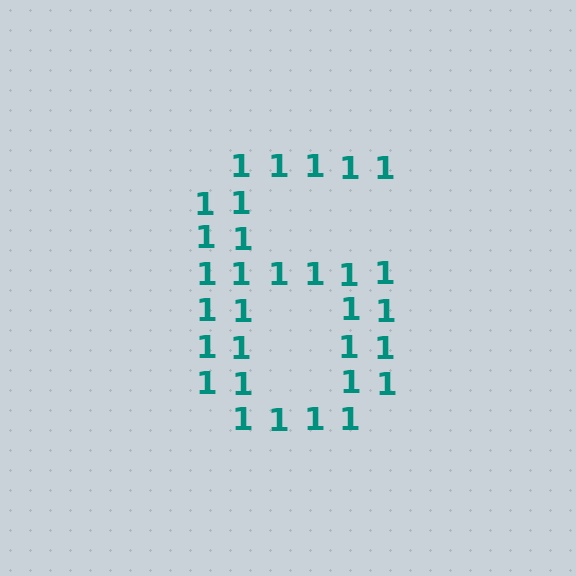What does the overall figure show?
The overall figure shows the digit 6.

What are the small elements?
The small elements are digit 1's.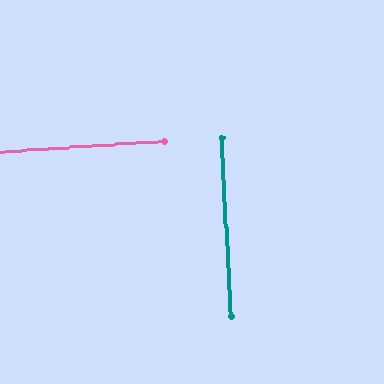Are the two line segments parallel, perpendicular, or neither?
Perpendicular — they meet at approximately 89°.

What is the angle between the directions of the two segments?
Approximately 89 degrees.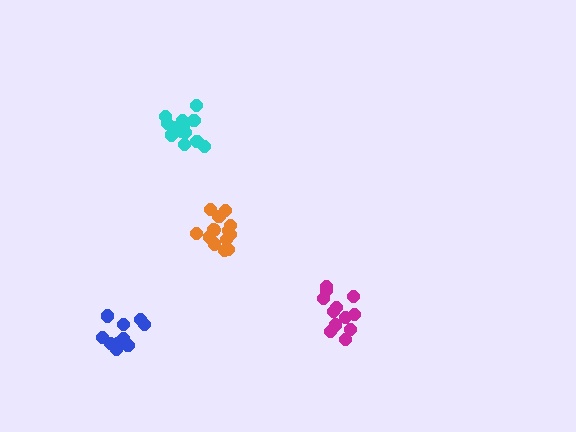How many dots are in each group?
Group 1: 12 dots, Group 2: 12 dots, Group 3: 13 dots, Group 4: 14 dots (51 total).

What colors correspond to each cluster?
The clusters are colored: magenta, blue, cyan, orange.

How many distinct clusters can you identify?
There are 4 distinct clusters.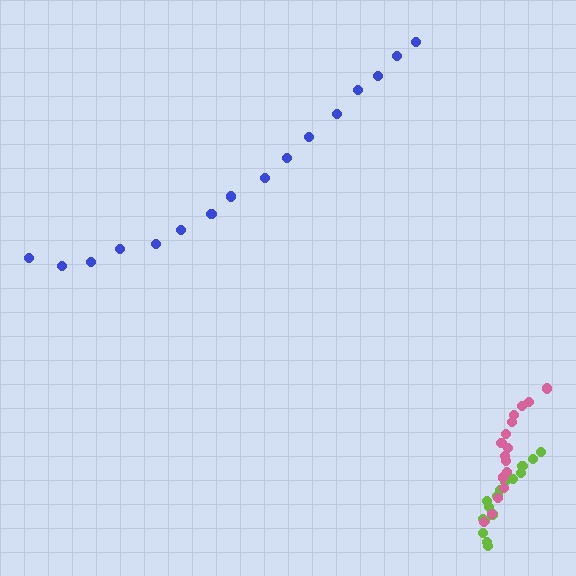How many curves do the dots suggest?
There are 3 distinct paths.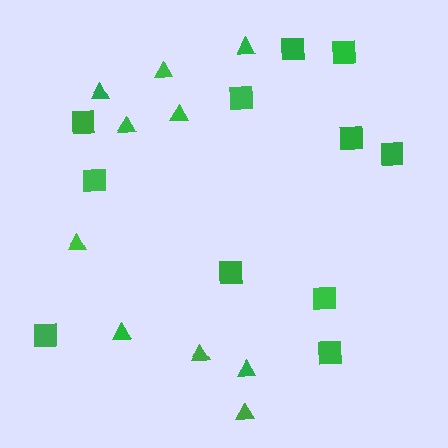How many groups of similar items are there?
There are 2 groups: one group of triangles (10) and one group of squares (11).